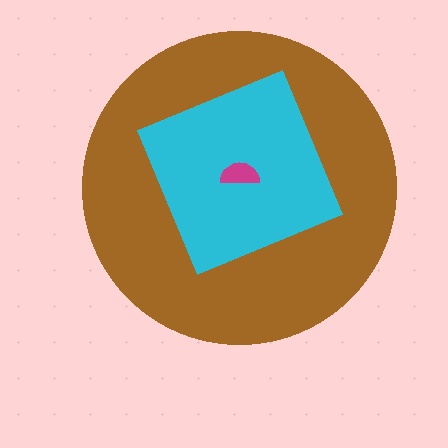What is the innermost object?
The magenta semicircle.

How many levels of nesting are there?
3.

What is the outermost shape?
The brown circle.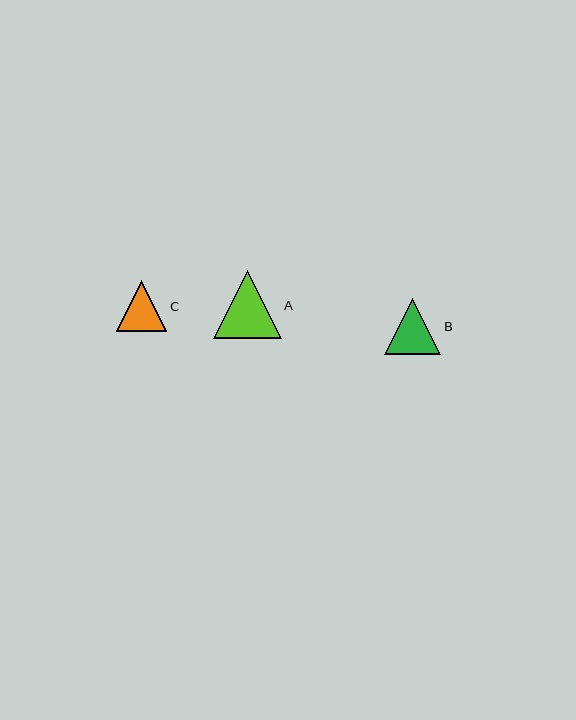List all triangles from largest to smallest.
From largest to smallest: A, B, C.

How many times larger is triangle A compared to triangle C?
Triangle A is approximately 1.3 times the size of triangle C.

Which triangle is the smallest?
Triangle C is the smallest with a size of approximately 50 pixels.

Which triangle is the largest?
Triangle A is the largest with a size of approximately 68 pixels.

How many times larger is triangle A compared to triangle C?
Triangle A is approximately 1.3 times the size of triangle C.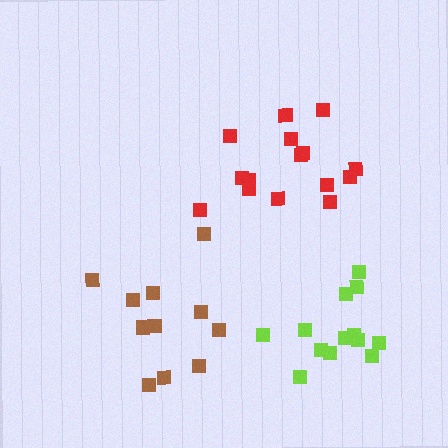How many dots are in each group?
Group 1: 11 dots, Group 2: 15 dots, Group 3: 13 dots (39 total).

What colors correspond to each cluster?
The clusters are colored: brown, red, lime.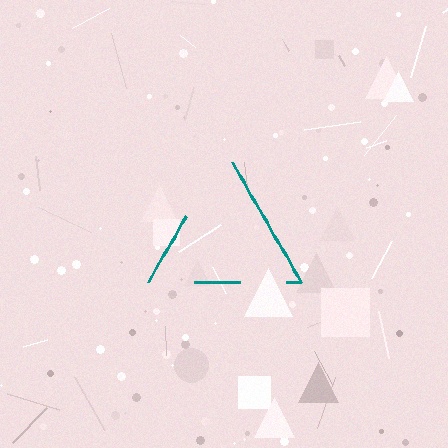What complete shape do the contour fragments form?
The contour fragments form a triangle.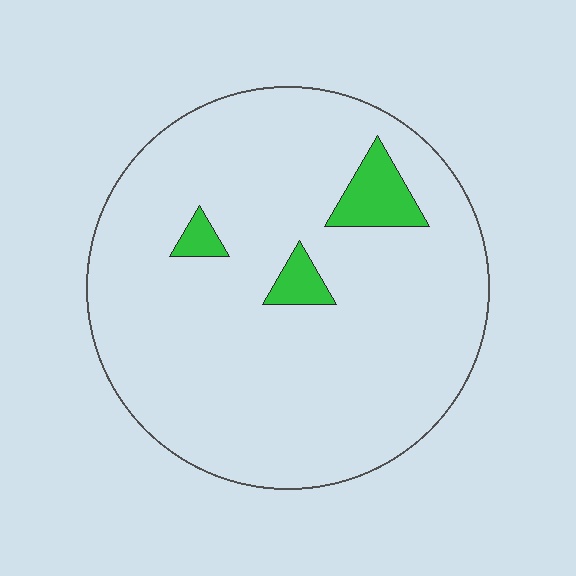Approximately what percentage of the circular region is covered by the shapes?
Approximately 5%.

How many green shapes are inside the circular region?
3.